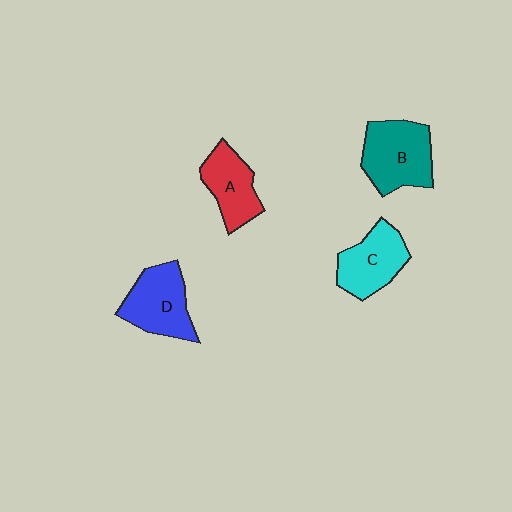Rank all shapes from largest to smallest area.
From largest to smallest: B (teal), D (blue), C (cyan), A (red).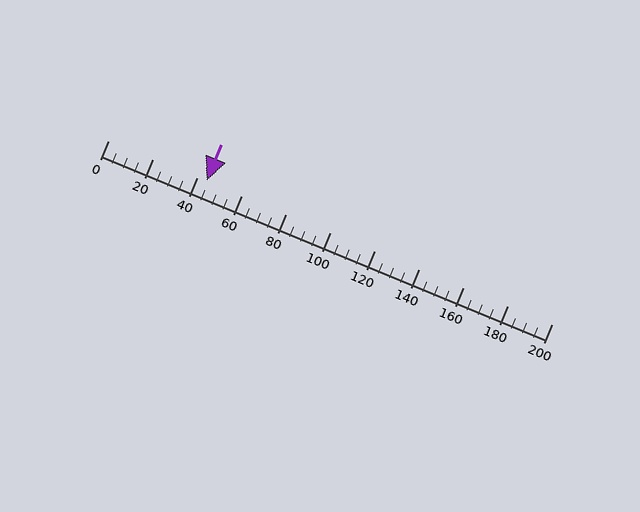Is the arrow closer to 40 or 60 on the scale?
The arrow is closer to 40.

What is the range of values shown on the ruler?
The ruler shows values from 0 to 200.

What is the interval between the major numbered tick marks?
The major tick marks are spaced 20 units apart.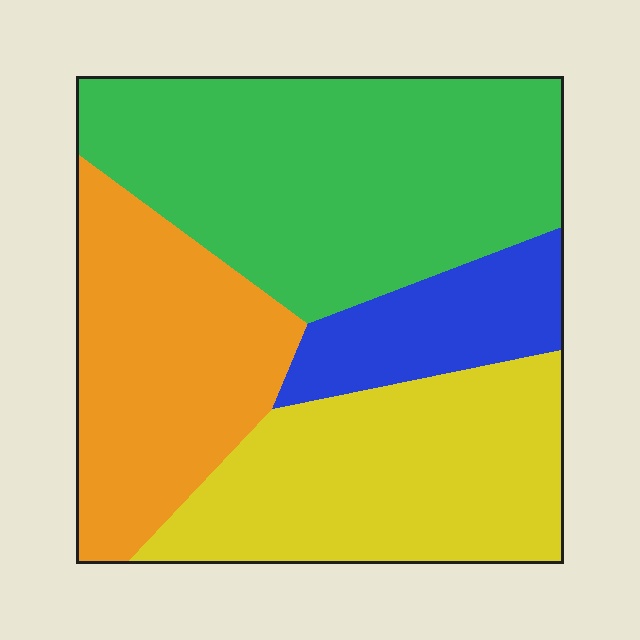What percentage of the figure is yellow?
Yellow covers around 25% of the figure.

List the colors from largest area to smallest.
From largest to smallest: green, yellow, orange, blue.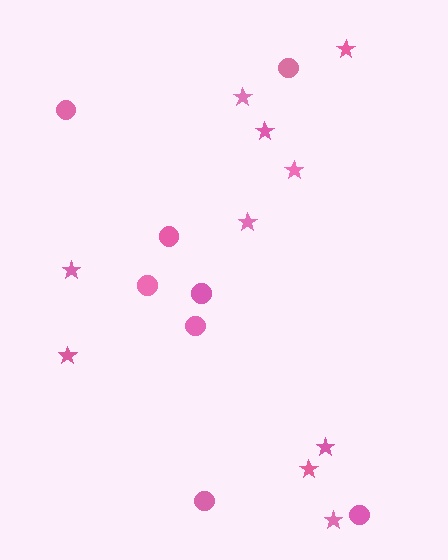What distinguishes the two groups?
There are 2 groups: one group of stars (10) and one group of circles (8).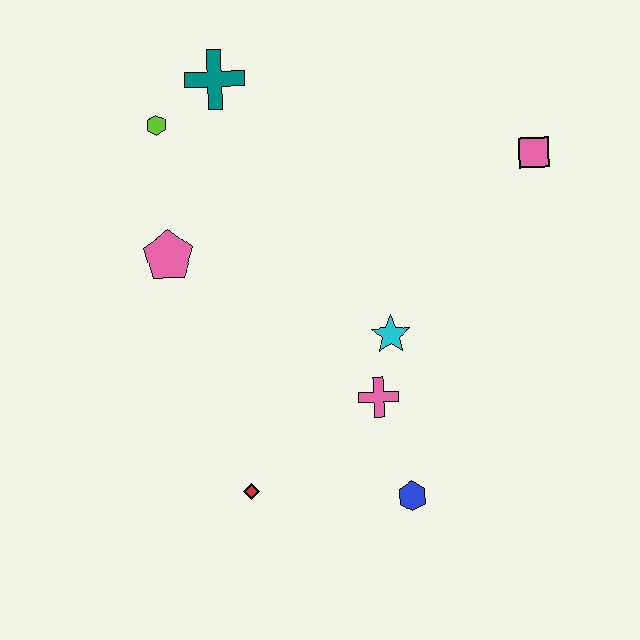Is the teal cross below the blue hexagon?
No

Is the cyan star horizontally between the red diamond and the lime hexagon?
No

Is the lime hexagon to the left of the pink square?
Yes